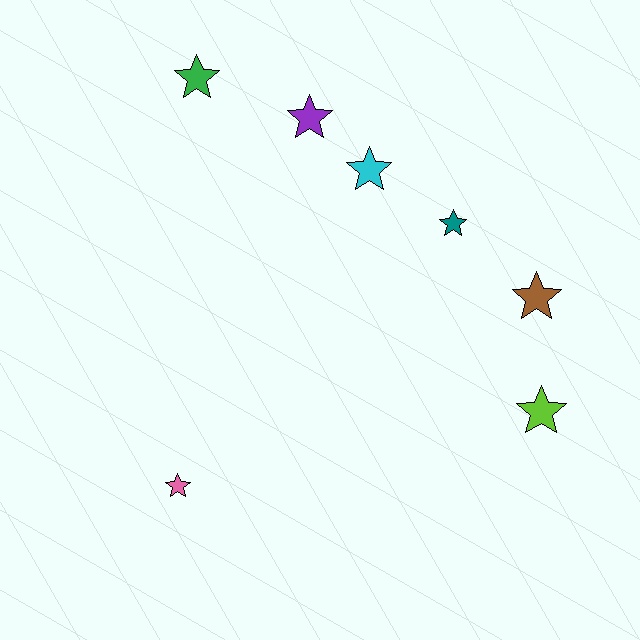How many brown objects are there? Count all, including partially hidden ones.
There is 1 brown object.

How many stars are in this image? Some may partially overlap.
There are 7 stars.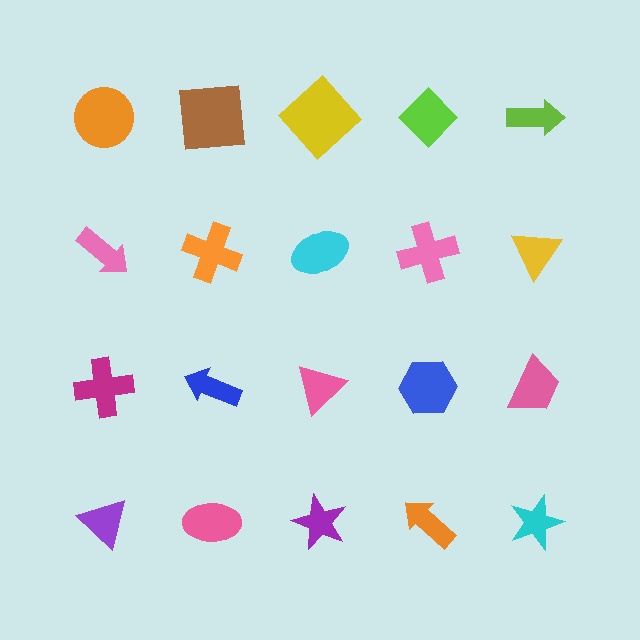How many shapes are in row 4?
5 shapes.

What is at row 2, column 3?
A cyan ellipse.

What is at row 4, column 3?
A purple star.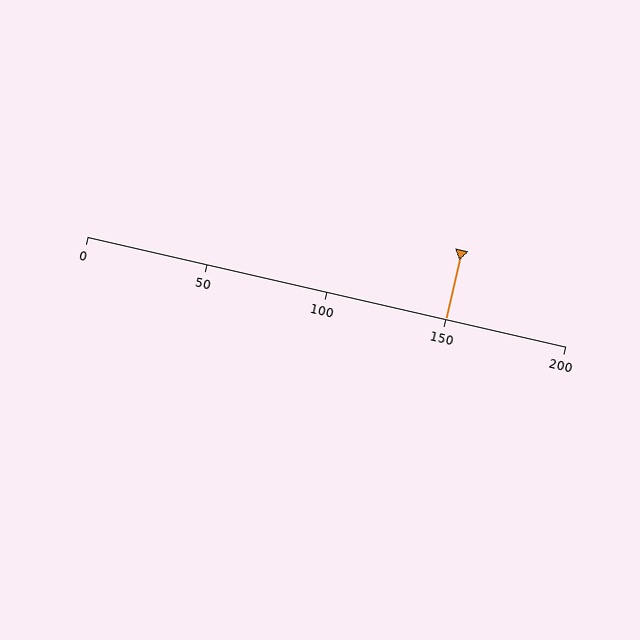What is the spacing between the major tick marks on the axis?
The major ticks are spaced 50 apart.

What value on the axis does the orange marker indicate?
The marker indicates approximately 150.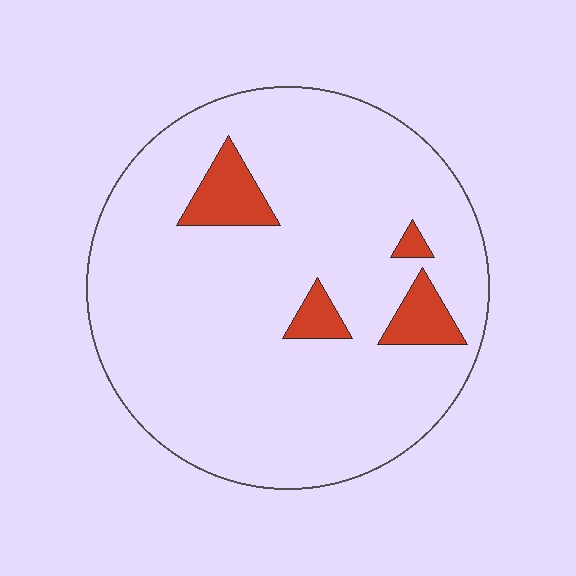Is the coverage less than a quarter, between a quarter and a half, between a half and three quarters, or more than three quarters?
Less than a quarter.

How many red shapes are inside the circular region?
4.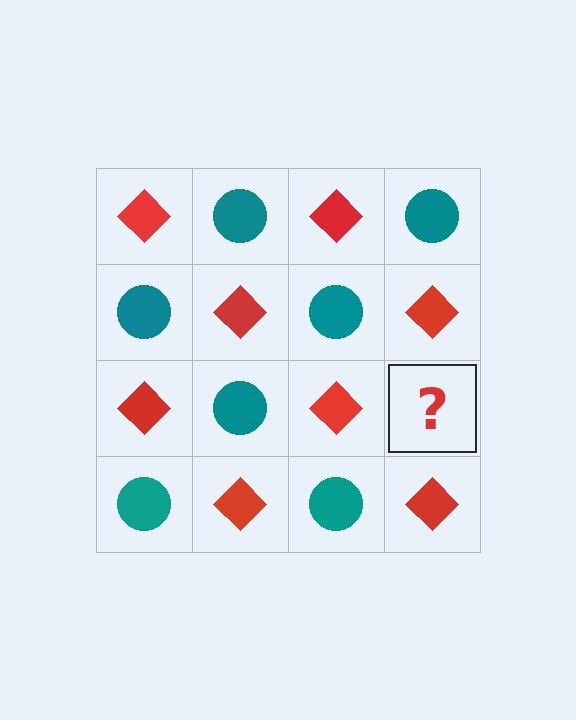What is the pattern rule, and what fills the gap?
The rule is that it alternates red diamond and teal circle in a checkerboard pattern. The gap should be filled with a teal circle.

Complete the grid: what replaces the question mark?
The question mark should be replaced with a teal circle.